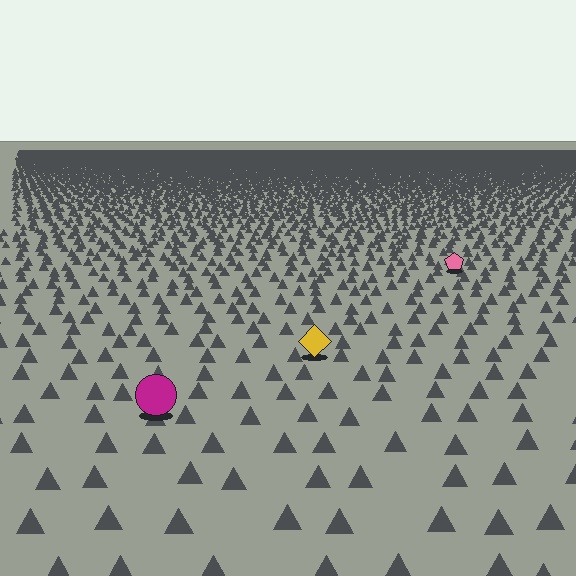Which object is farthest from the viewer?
The pink pentagon is farthest from the viewer. It appears smaller and the ground texture around it is denser.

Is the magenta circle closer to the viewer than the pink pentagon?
Yes. The magenta circle is closer — you can tell from the texture gradient: the ground texture is coarser near it.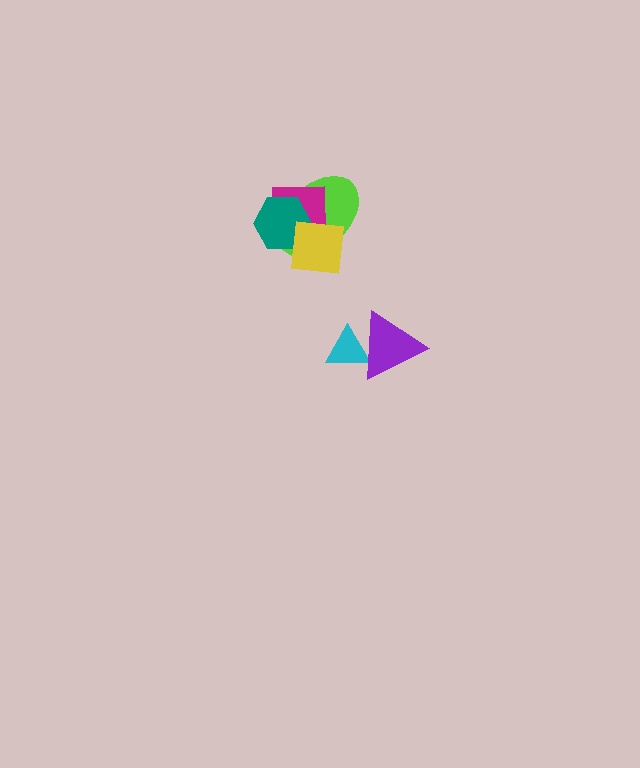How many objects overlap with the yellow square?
3 objects overlap with the yellow square.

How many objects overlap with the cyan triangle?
1 object overlaps with the cyan triangle.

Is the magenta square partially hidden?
Yes, it is partially covered by another shape.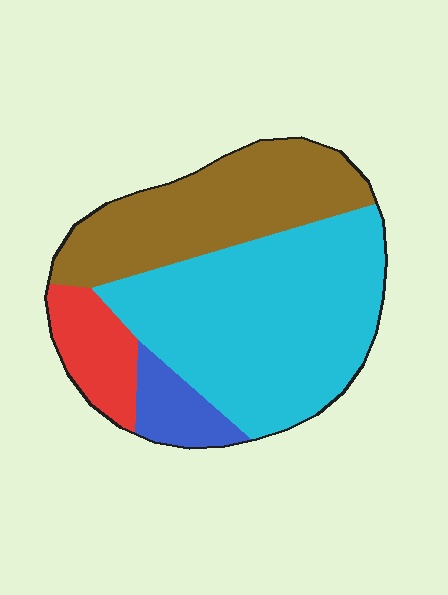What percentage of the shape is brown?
Brown takes up between a quarter and a half of the shape.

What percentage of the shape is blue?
Blue covers 8% of the shape.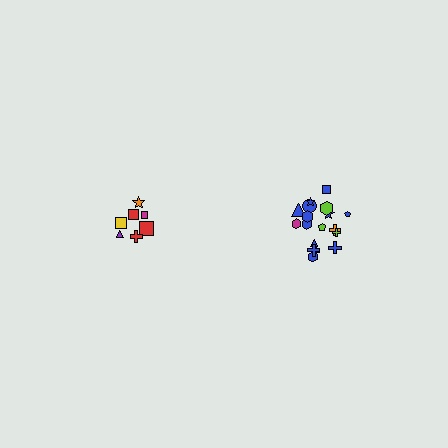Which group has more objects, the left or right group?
The right group.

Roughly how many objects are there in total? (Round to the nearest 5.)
Roughly 25 objects in total.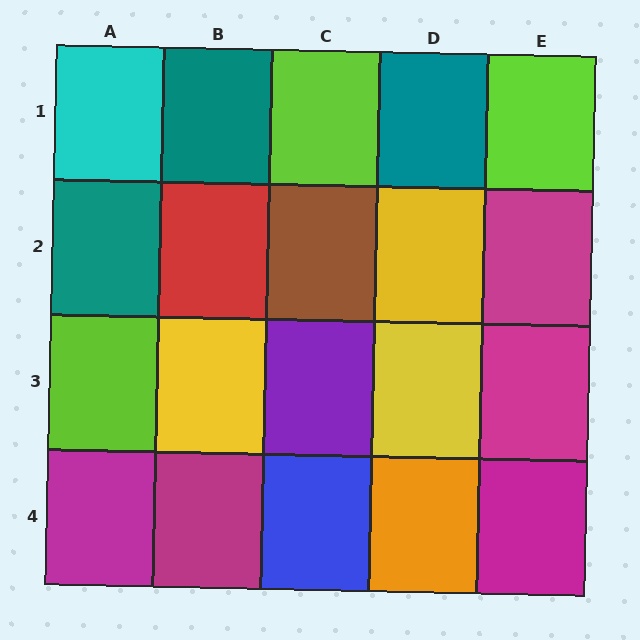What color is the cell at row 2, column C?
Brown.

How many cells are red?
1 cell is red.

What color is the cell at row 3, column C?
Purple.